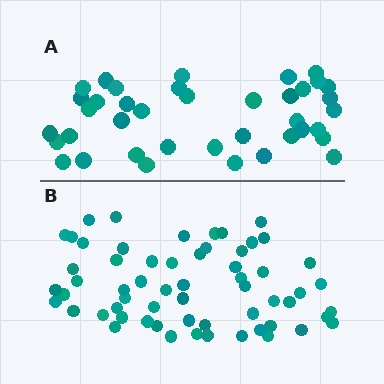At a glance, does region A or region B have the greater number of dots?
Region B (the bottom region) has more dots.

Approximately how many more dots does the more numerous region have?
Region B has approximately 20 more dots than region A.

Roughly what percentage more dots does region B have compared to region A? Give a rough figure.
About 55% more.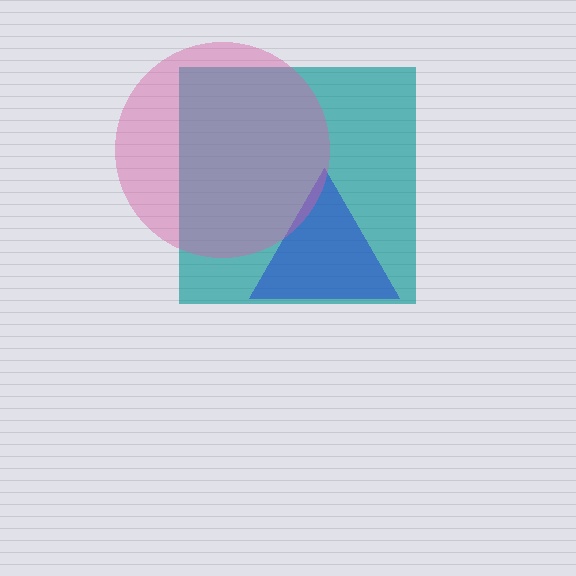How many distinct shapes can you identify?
There are 3 distinct shapes: a teal square, a blue triangle, a pink circle.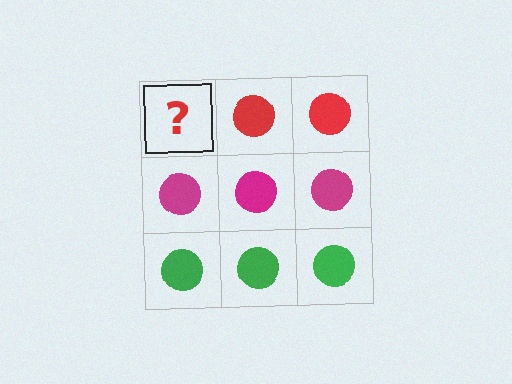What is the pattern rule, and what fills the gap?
The rule is that each row has a consistent color. The gap should be filled with a red circle.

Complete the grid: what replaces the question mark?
The question mark should be replaced with a red circle.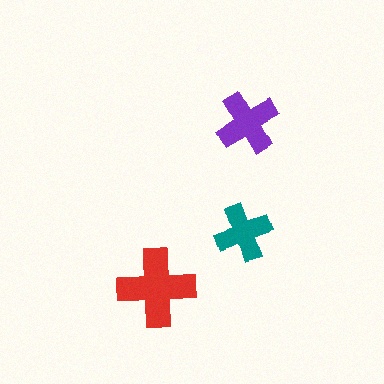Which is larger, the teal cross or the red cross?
The red one.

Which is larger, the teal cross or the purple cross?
The purple one.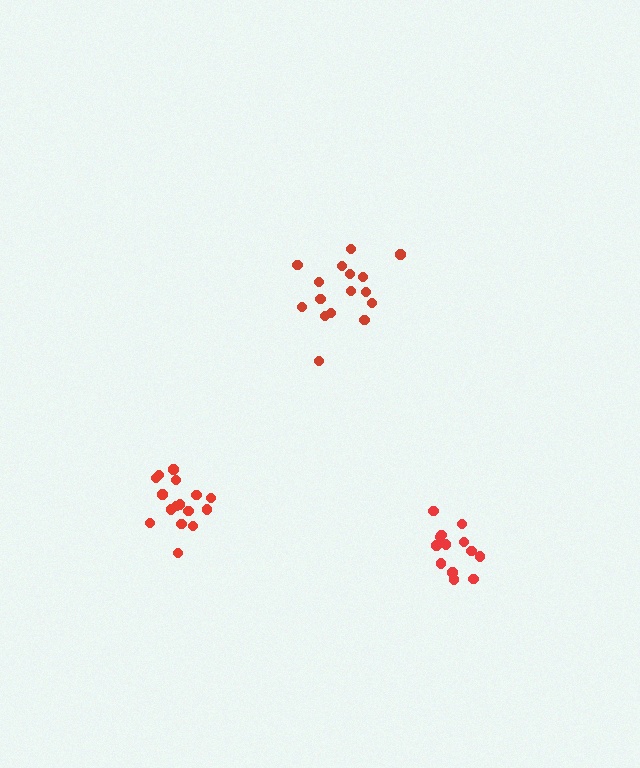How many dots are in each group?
Group 1: 16 dots, Group 2: 17 dots, Group 3: 13 dots (46 total).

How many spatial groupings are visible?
There are 3 spatial groupings.